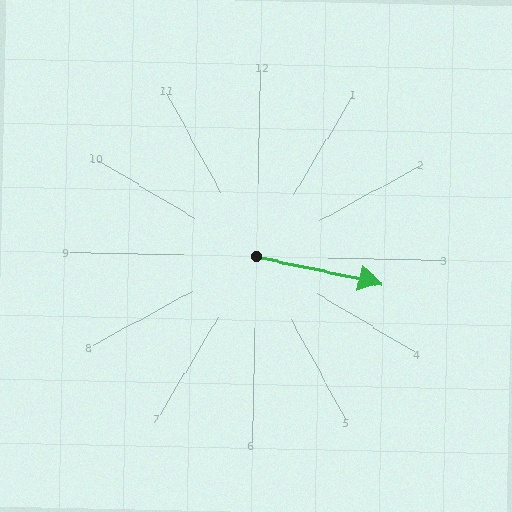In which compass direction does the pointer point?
East.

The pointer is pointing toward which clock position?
Roughly 3 o'clock.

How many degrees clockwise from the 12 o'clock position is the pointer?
Approximately 101 degrees.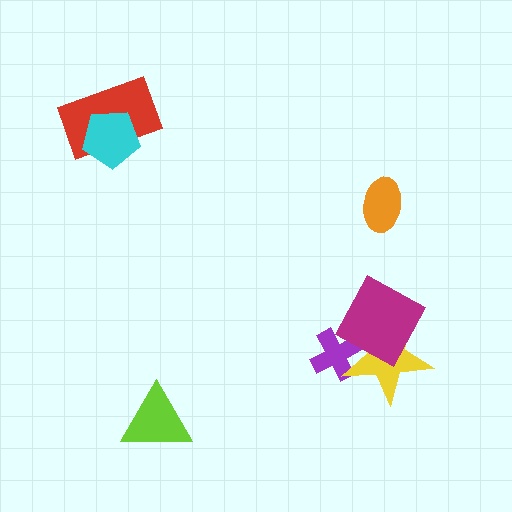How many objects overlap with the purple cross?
1 object overlaps with the purple cross.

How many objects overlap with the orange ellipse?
0 objects overlap with the orange ellipse.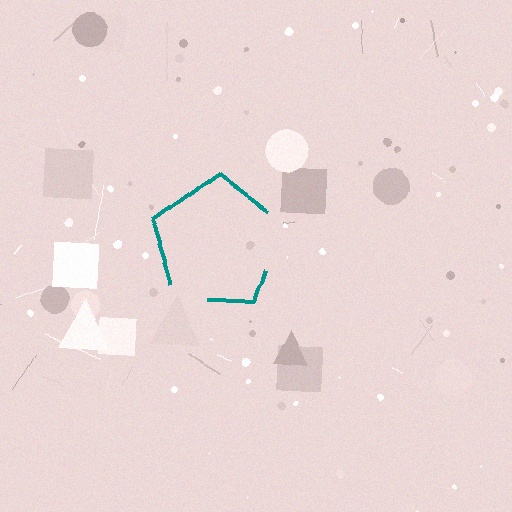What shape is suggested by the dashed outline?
The dashed outline suggests a pentagon.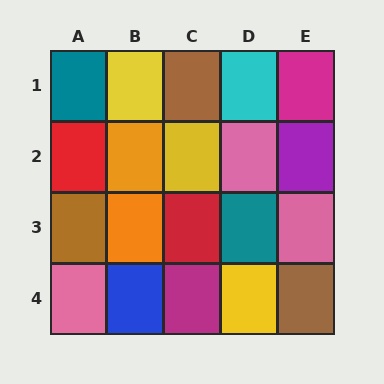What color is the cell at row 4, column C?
Magenta.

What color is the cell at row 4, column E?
Brown.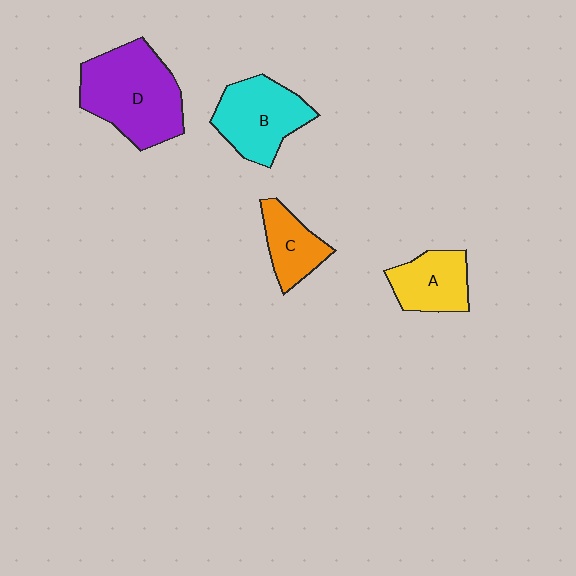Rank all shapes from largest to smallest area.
From largest to smallest: D (purple), B (cyan), A (yellow), C (orange).